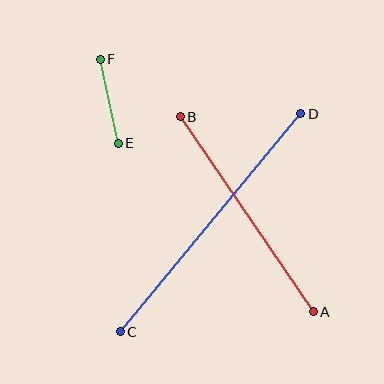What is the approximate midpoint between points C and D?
The midpoint is at approximately (211, 223) pixels.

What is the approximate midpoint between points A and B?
The midpoint is at approximately (247, 214) pixels.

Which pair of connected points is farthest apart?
Points C and D are farthest apart.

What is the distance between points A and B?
The distance is approximately 236 pixels.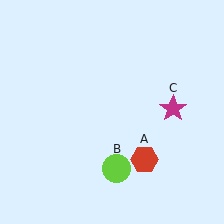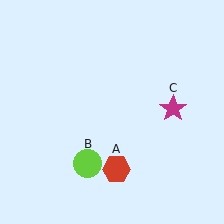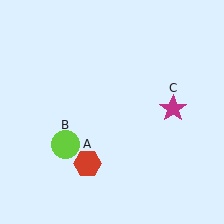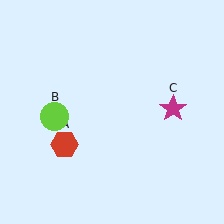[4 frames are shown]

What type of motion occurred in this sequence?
The red hexagon (object A), lime circle (object B) rotated clockwise around the center of the scene.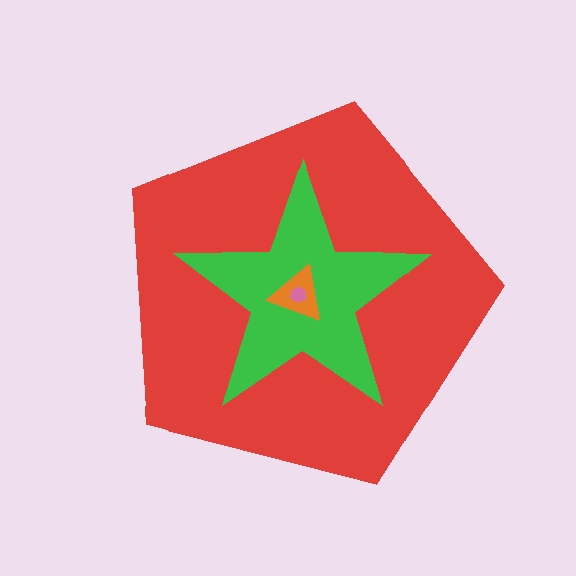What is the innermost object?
The pink hexagon.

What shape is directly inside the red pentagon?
The green star.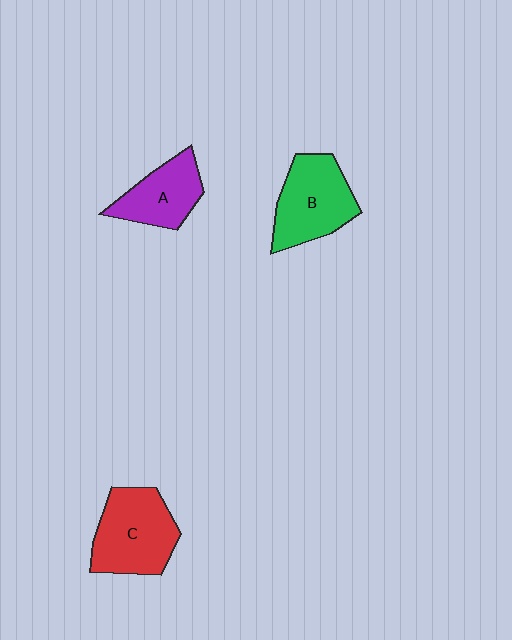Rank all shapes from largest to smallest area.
From largest to smallest: C (red), B (green), A (purple).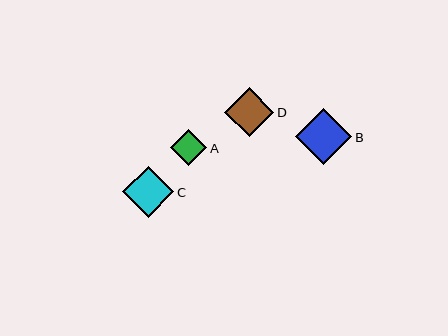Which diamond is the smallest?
Diamond A is the smallest with a size of approximately 36 pixels.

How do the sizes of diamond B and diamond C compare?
Diamond B and diamond C are approximately the same size.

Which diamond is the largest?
Diamond B is the largest with a size of approximately 56 pixels.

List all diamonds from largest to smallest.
From largest to smallest: B, C, D, A.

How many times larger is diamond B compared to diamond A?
Diamond B is approximately 1.5 times the size of diamond A.